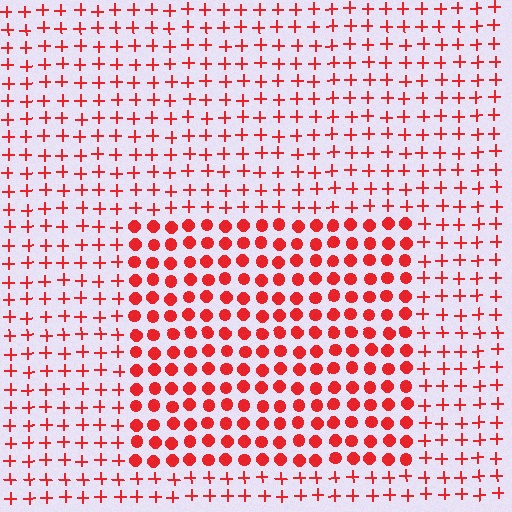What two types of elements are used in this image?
The image uses circles inside the rectangle region and plus signs outside it.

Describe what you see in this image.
The image is filled with small red elements arranged in a uniform grid. A rectangle-shaped region contains circles, while the surrounding area contains plus signs. The boundary is defined purely by the change in element shape.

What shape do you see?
I see a rectangle.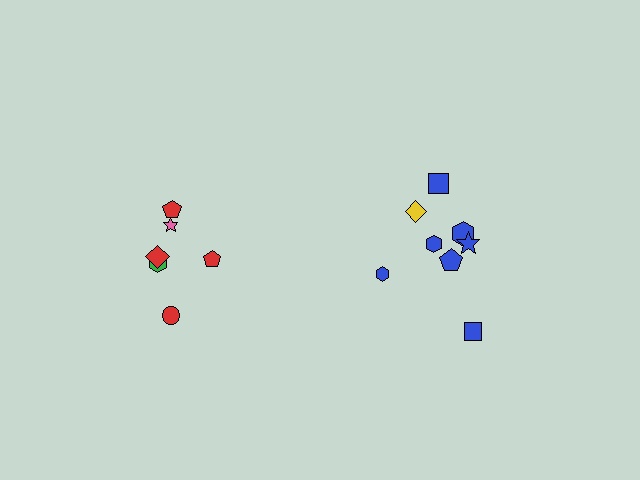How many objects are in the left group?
There are 6 objects.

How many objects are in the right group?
There are 8 objects.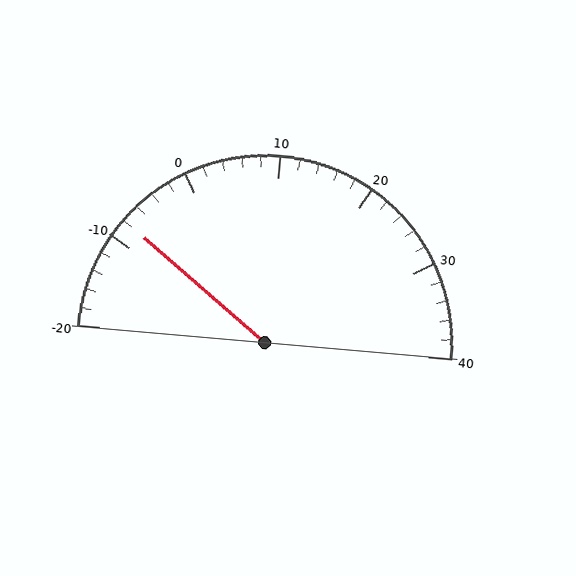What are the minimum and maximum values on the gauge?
The gauge ranges from -20 to 40.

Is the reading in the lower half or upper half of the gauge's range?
The reading is in the lower half of the range (-20 to 40).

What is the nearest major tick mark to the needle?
The nearest major tick mark is -10.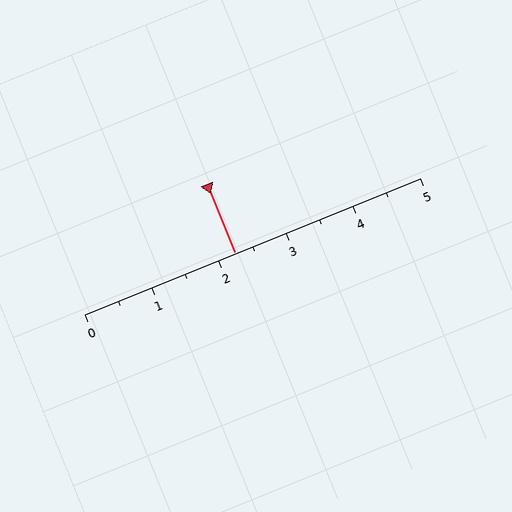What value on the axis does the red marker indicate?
The marker indicates approximately 2.2.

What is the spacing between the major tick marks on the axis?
The major ticks are spaced 1 apart.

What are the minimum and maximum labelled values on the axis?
The axis runs from 0 to 5.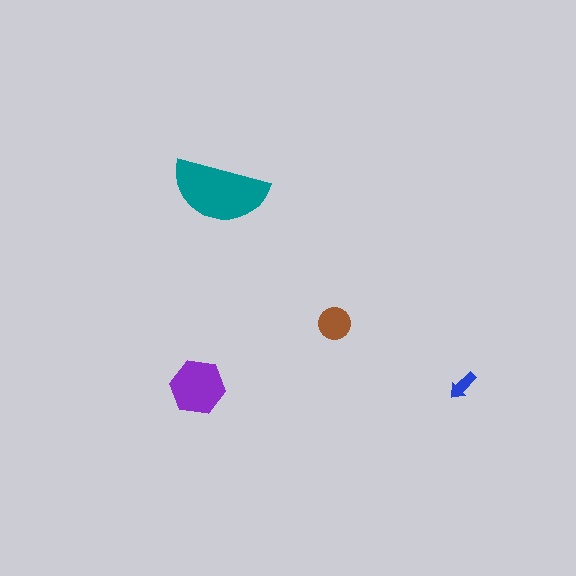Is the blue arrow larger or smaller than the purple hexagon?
Smaller.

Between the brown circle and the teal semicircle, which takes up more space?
The teal semicircle.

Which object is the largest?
The teal semicircle.